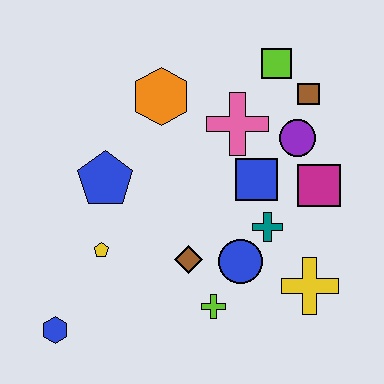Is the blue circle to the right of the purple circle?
No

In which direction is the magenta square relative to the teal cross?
The magenta square is to the right of the teal cross.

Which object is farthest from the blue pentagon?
The yellow cross is farthest from the blue pentagon.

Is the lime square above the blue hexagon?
Yes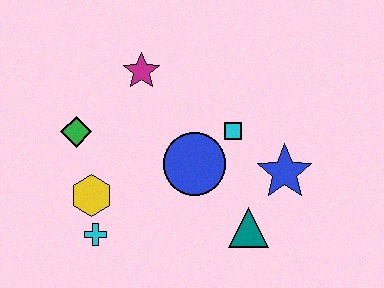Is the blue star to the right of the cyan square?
Yes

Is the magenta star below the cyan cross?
No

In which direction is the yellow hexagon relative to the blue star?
The yellow hexagon is to the left of the blue star.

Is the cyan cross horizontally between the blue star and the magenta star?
No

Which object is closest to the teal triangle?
The blue star is closest to the teal triangle.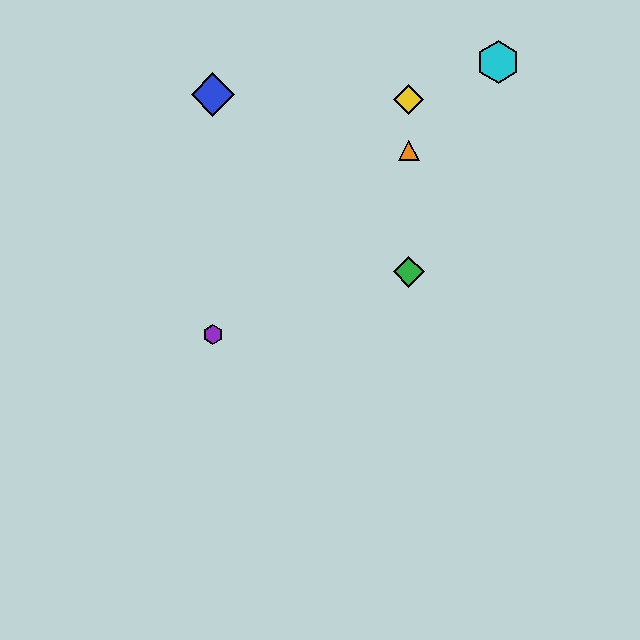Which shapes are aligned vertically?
The red diamond, the green diamond, the yellow diamond, the orange triangle are aligned vertically.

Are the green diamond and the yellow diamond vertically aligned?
Yes, both are at x≈409.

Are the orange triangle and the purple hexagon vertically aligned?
No, the orange triangle is at x≈409 and the purple hexagon is at x≈213.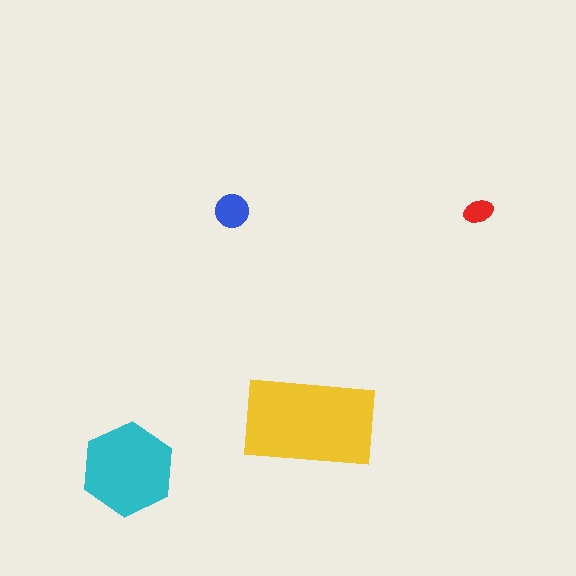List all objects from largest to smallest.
The yellow rectangle, the cyan hexagon, the blue circle, the red ellipse.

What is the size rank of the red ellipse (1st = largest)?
4th.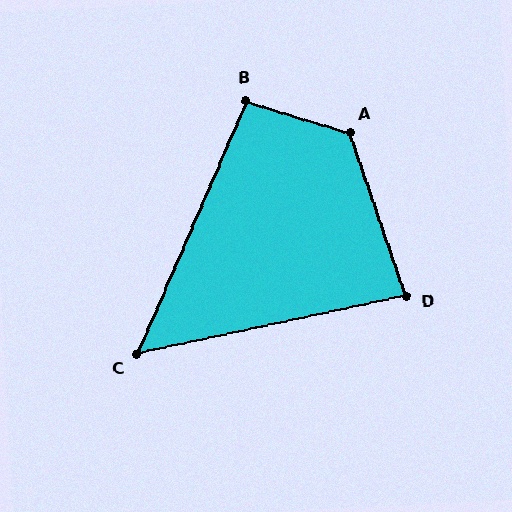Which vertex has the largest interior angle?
A, at approximately 126 degrees.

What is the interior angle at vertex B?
Approximately 97 degrees (obtuse).